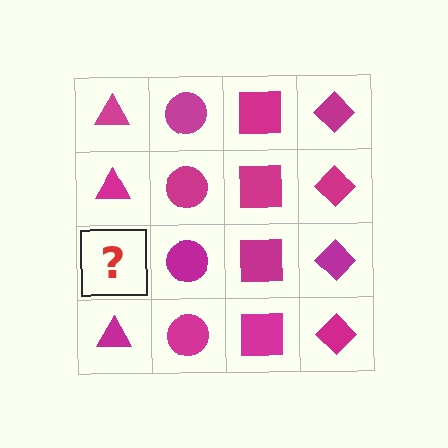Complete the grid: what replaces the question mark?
The question mark should be replaced with a magenta triangle.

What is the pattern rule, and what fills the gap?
The rule is that each column has a consistent shape. The gap should be filled with a magenta triangle.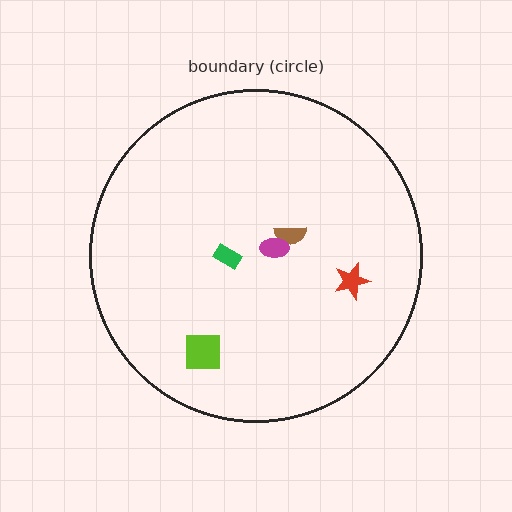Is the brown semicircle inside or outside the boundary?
Inside.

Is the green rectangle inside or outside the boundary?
Inside.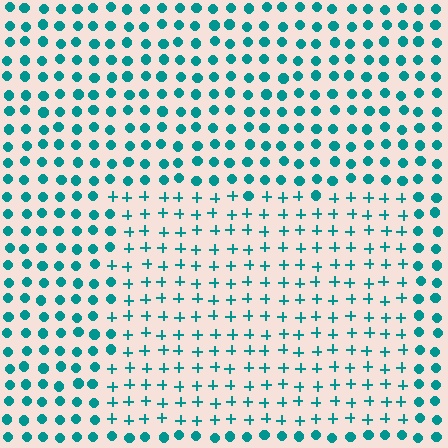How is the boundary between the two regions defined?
The boundary is defined by a change in element shape: plus signs inside vs. circles outside. All elements share the same color and spacing.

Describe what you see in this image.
The image is filled with small teal elements arranged in a uniform grid. A rectangle-shaped region contains plus signs, while the surrounding area contains circles. The boundary is defined purely by the change in element shape.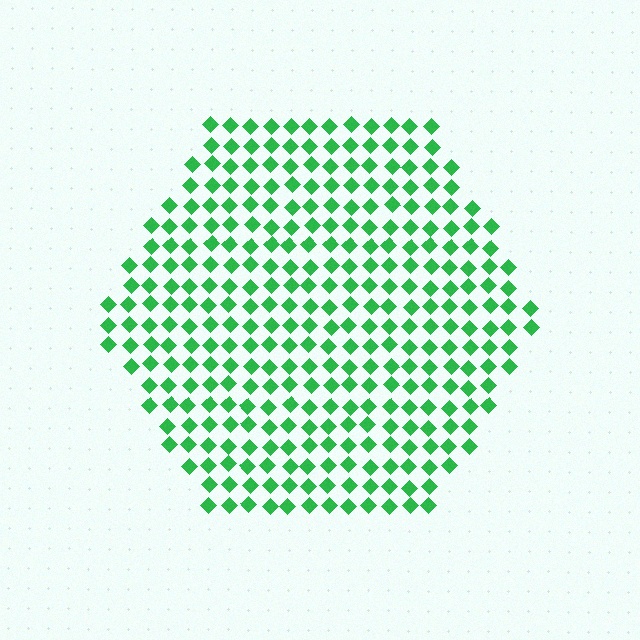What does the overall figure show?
The overall figure shows a hexagon.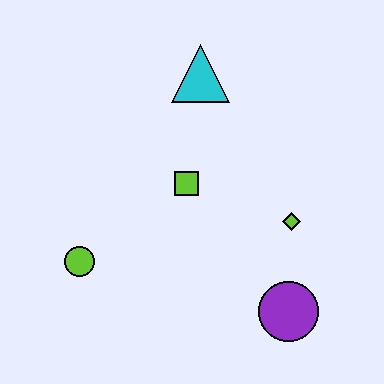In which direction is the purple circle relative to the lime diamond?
The purple circle is below the lime diamond.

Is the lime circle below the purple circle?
No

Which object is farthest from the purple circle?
The cyan triangle is farthest from the purple circle.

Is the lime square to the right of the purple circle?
No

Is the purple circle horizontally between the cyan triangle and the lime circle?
No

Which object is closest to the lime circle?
The lime square is closest to the lime circle.